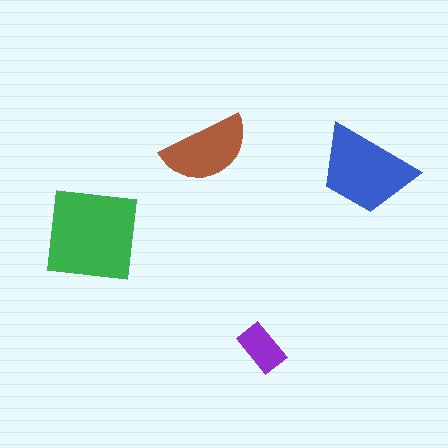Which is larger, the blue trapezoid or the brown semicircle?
The blue trapezoid.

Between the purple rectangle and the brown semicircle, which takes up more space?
The brown semicircle.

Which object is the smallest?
The purple rectangle.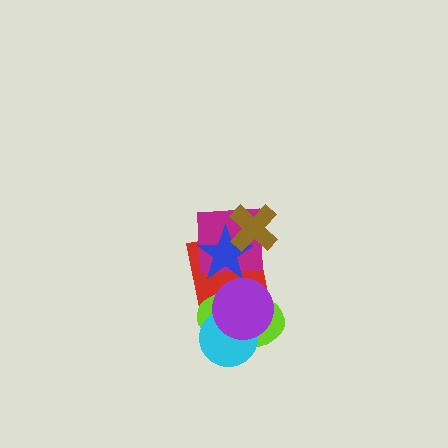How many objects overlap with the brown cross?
3 objects overlap with the brown cross.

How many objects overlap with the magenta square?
3 objects overlap with the magenta square.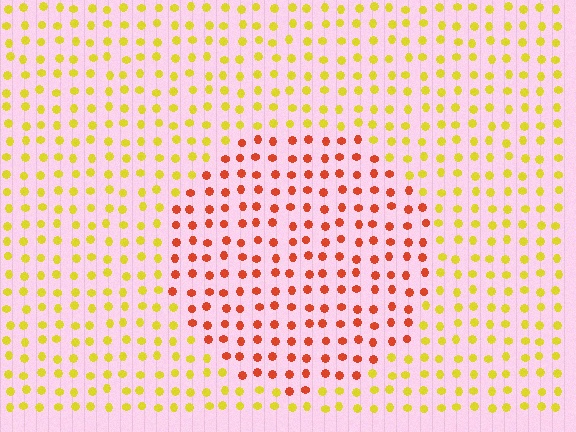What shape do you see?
I see a circle.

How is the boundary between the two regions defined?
The boundary is defined purely by a slight shift in hue (about 50 degrees). Spacing, size, and orientation are identical on both sides.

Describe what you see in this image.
The image is filled with small yellow elements in a uniform arrangement. A circle-shaped region is visible where the elements are tinted to a slightly different hue, forming a subtle color boundary.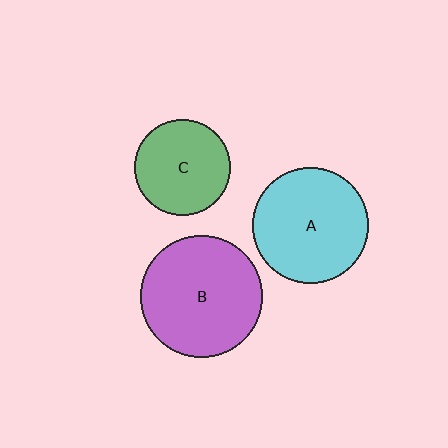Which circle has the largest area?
Circle B (purple).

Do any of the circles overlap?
No, none of the circles overlap.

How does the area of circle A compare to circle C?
Approximately 1.5 times.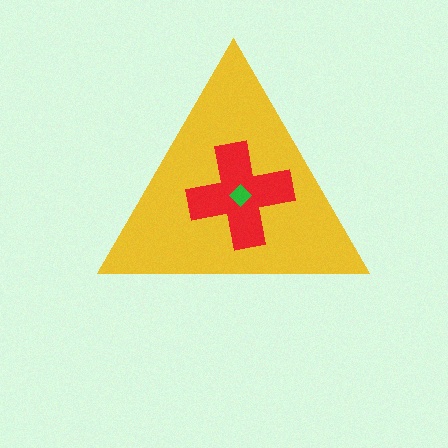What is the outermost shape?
The yellow triangle.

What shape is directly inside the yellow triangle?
The red cross.